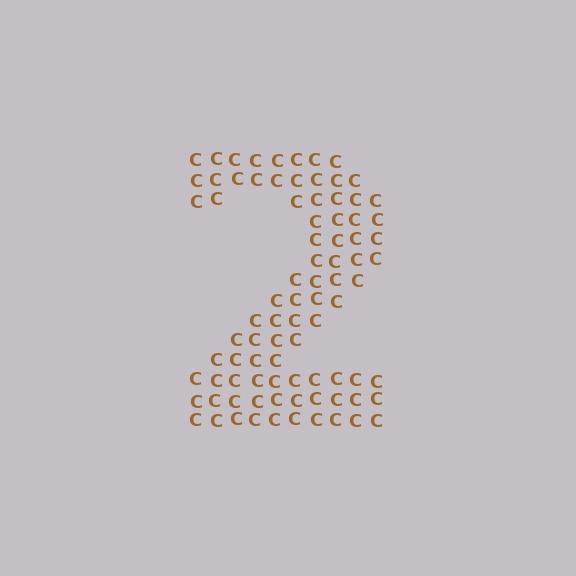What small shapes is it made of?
It is made of small letter C's.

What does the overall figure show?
The overall figure shows the digit 2.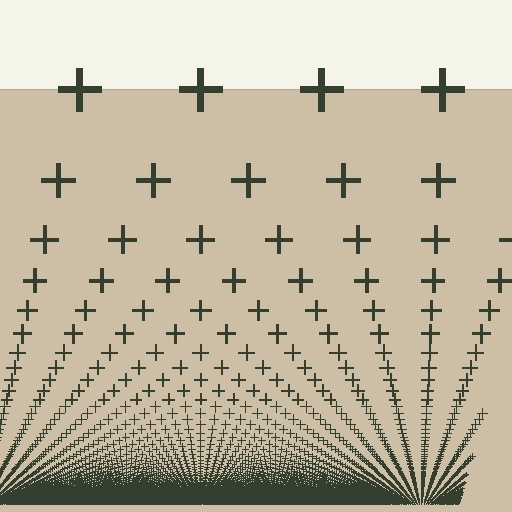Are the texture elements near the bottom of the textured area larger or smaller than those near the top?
Smaller. The gradient is inverted — elements near the bottom are smaller and denser.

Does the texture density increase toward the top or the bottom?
Density increases toward the bottom.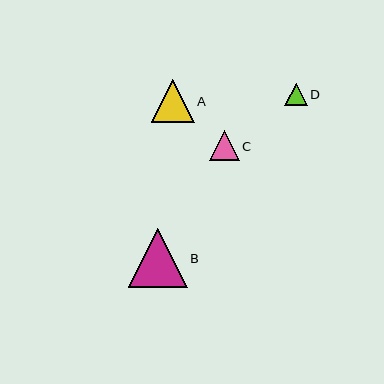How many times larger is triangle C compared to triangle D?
Triangle C is approximately 1.3 times the size of triangle D.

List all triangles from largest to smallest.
From largest to smallest: B, A, C, D.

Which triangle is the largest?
Triangle B is the largest with a size of approximately 59 pixels.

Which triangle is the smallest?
Triangle D is the smallest with a size of approximately 22 pixels.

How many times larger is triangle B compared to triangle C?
Triangle B is approximately 2.0 times the size of triangle C.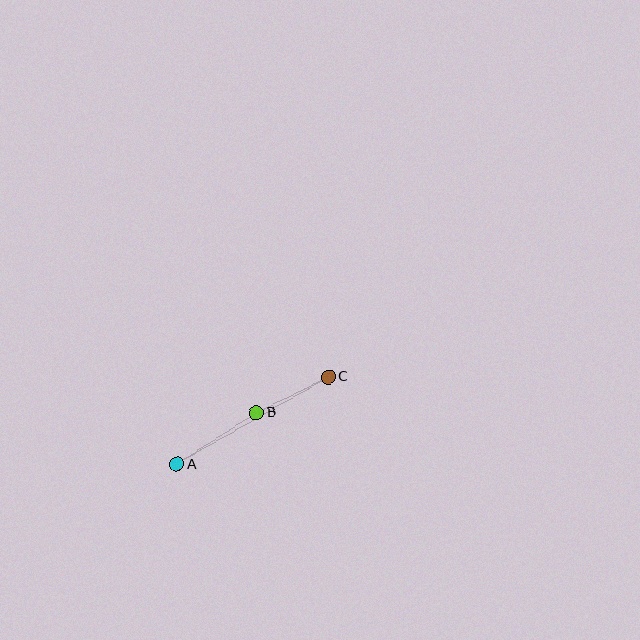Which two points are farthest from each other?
Points A and C are farthest from each other.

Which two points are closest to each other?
Points B and C are closest to each other.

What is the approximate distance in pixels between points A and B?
The distance between A and B is approximately 95 pixels.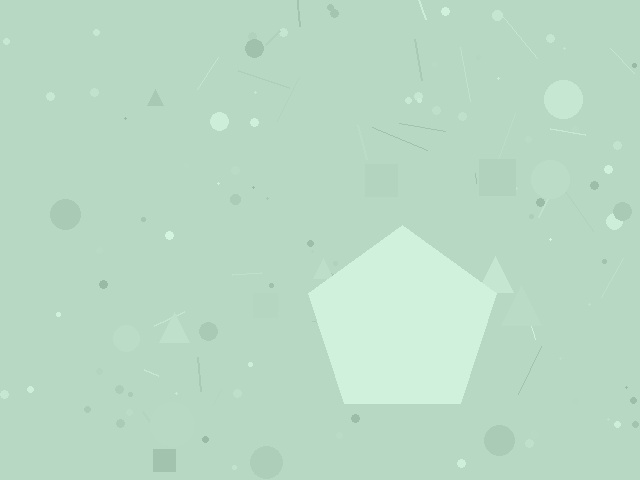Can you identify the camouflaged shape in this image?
The camouflaged shape is a pentagon.